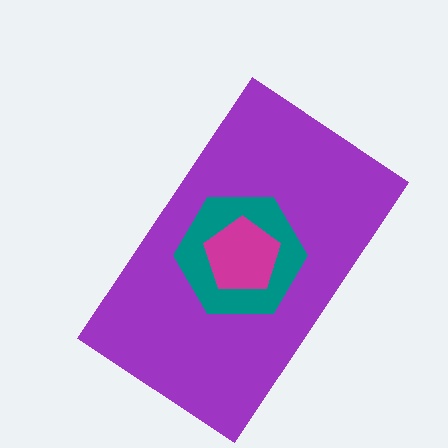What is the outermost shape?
The purple rectangle.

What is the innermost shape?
The magenta pentagon.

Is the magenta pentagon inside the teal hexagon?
Yes.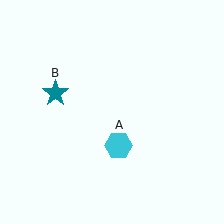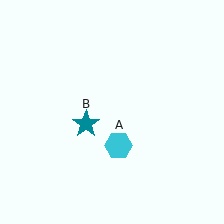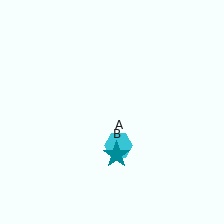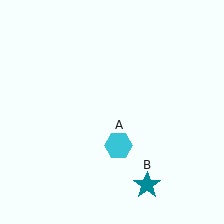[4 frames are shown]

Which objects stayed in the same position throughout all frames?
Cyan hexagon (object A) remained stationary.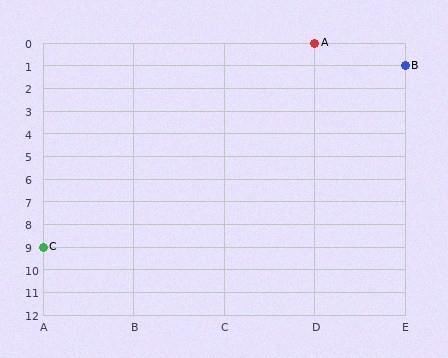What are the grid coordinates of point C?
Point C is at grid coordinates (A, 9).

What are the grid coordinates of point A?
Point A is at grid coordinates (D, 0).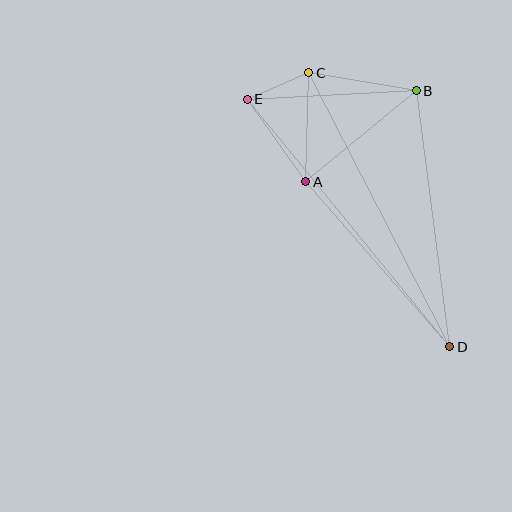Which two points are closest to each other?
Points C and E are closest to each other.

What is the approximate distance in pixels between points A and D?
The distance between A and D is approximately 219 pixels.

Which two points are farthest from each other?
Points D and E are farthest from each other.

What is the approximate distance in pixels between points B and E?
The distance between B and E is approximately 169 pixels.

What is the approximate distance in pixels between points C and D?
The distance between C and D is approximately 308 pixels.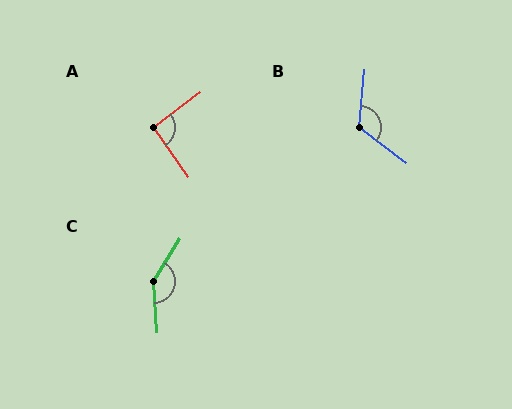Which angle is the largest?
C, at approximately 144 degrees.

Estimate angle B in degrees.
Approximately 122 degrees.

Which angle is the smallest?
A, at approximately 92 degrees.